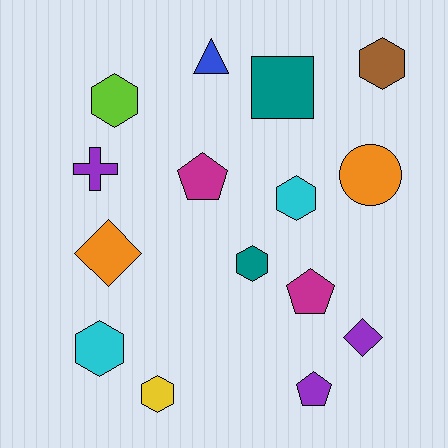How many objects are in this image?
There are 15 objects.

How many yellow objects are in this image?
There is 1 yellow object.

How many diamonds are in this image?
There are 2 diamonds.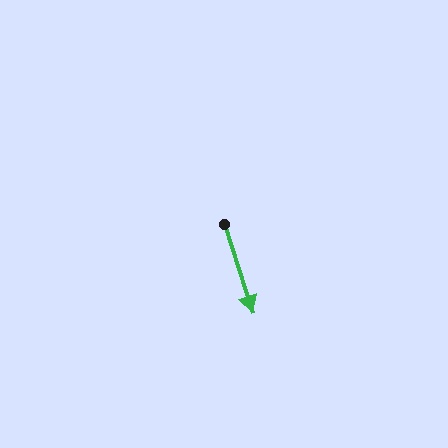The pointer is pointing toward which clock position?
Roughly 5 o'clock.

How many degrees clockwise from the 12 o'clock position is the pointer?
Approximately 162 degrees.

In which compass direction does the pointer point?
South.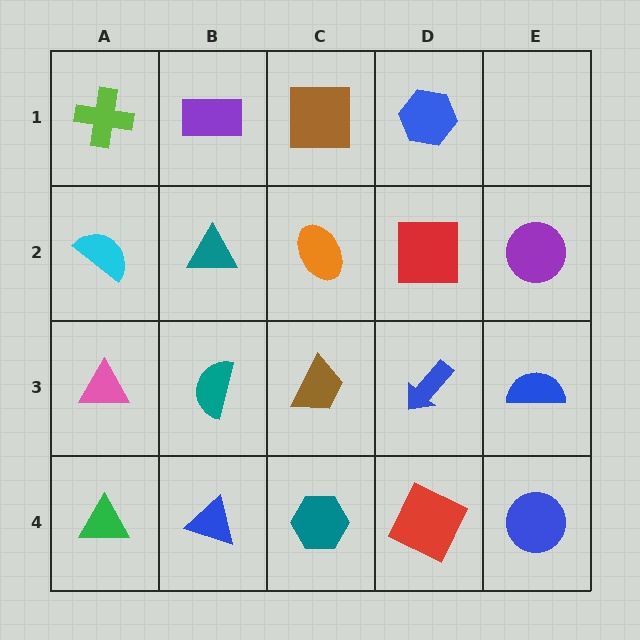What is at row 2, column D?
A red square.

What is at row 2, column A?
A cyan semicircle.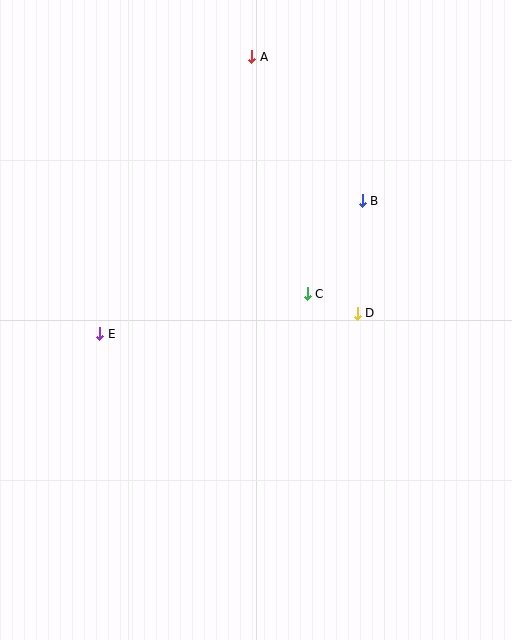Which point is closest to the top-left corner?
Point A is closest to the top-left corner.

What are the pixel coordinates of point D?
Point D is at (357, 313).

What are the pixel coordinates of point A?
Point A is at (252, 57).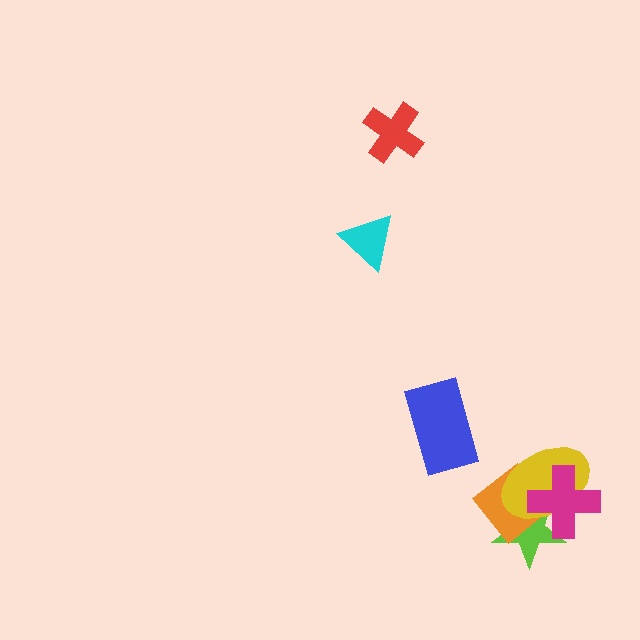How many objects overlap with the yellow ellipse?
3 objects overlap with the yellow ellipse.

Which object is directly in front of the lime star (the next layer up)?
The orange diamond is directly in front of the lime star.